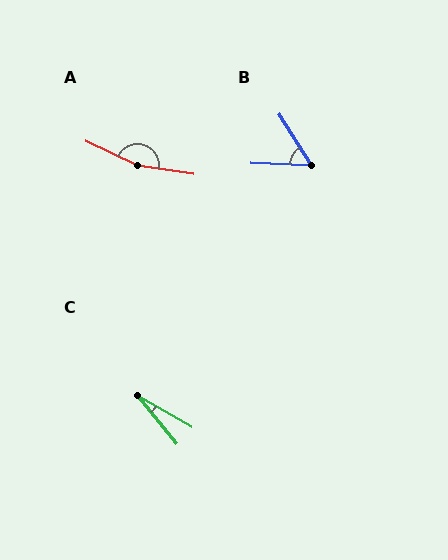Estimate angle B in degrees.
Approximately 55 degrees.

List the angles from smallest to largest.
C (21°), B (55°), A (163°).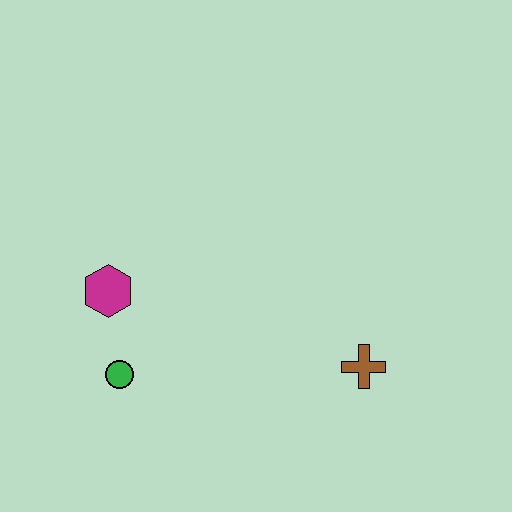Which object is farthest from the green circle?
The brown cross is farthest from the green circle.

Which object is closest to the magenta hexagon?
The green circle is closest to the magenta hexagon.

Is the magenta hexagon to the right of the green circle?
No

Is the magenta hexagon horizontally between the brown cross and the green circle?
No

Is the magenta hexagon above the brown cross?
Yes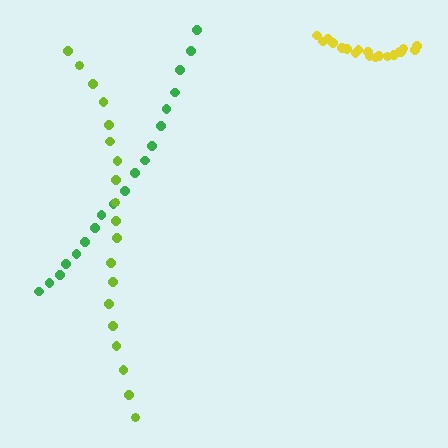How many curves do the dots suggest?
There are 3 distinct paths.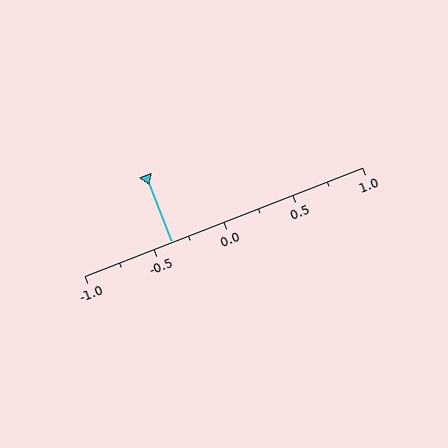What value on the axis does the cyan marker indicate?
The marker indicates approximately -0.38.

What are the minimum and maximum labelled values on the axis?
The axis runs from -1.0 to 1.0.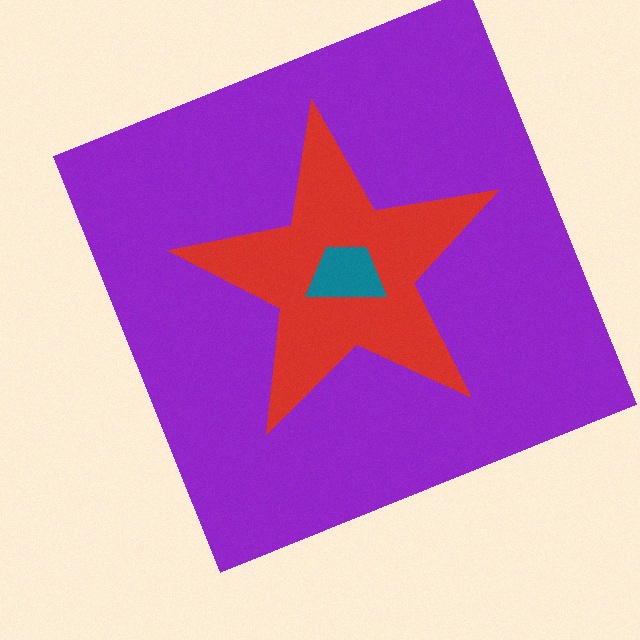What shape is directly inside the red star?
The teal trapezoid.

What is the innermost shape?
The teal trapezoid.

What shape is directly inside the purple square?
The red star.